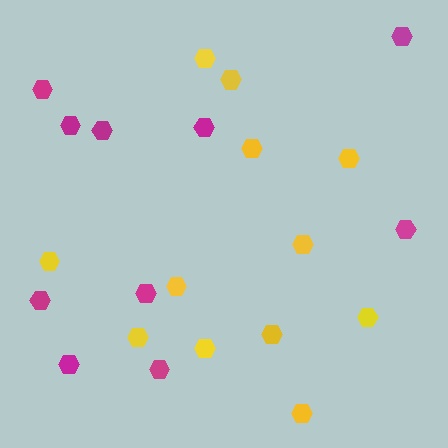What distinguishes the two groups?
There are 2 groups: one group of yellow hexagons (12) and one group of magenta hexagons (10).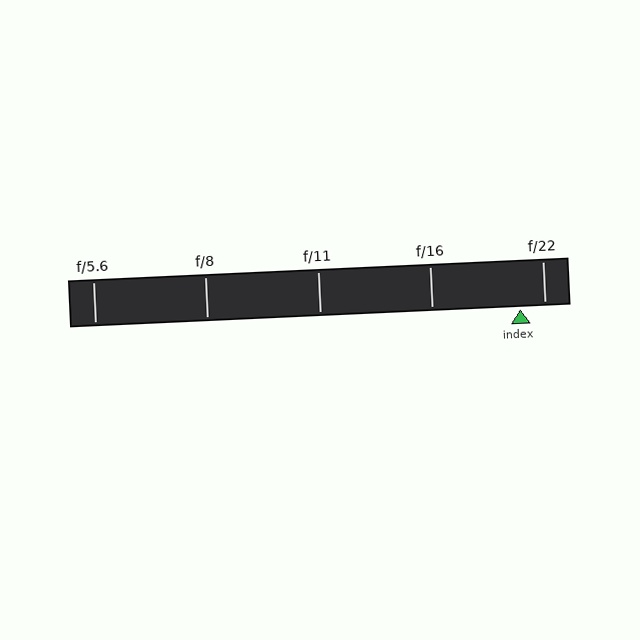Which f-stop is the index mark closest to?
The index mark is closest to f/22.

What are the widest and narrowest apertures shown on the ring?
The widest aperture shown is f/5.6 and the narrowest is f/22.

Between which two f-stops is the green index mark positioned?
The index mark is between f/16 and f/22.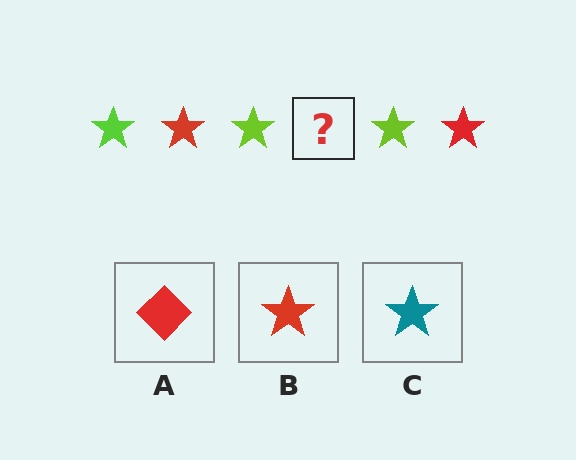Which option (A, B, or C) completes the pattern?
B.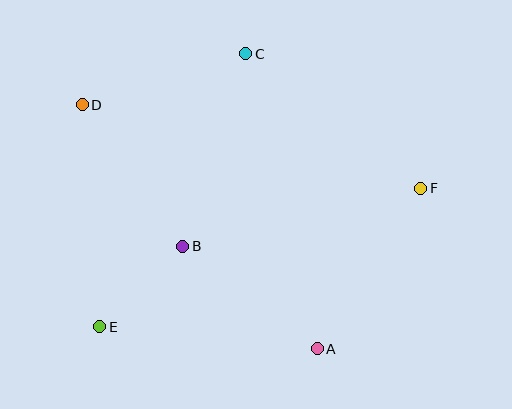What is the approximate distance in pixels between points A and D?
The distance between A and D is approximately 339 pixels.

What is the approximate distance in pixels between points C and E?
The distance between C and E is approximately 310 pixels.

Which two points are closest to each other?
Points B and E are closest to each other.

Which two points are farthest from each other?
Points E and F are farthest from each other.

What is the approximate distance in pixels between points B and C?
The distance between B and C is approximately 203 pixels.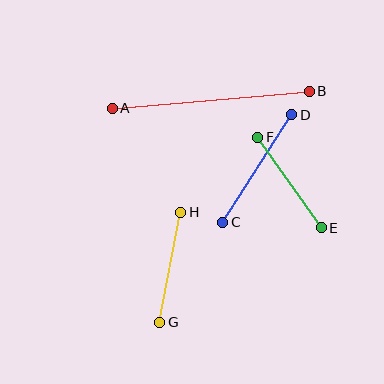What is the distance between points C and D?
The distance is approximately 128 pixels.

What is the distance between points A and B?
The distance is approximately 198 pixels.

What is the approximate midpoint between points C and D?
The midpoint is at approximately (257, 168) pixels.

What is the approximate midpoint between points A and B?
The midpoint is at approximately (211, 100) pixels.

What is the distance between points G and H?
The distance is approximately 112 pixels.